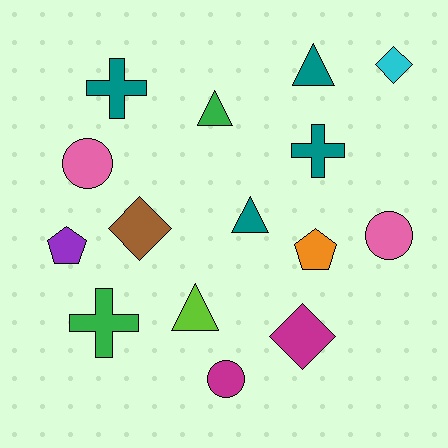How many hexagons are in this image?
There are no hexagons.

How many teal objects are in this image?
There are 4 teal objects.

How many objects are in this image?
There are 15 objects.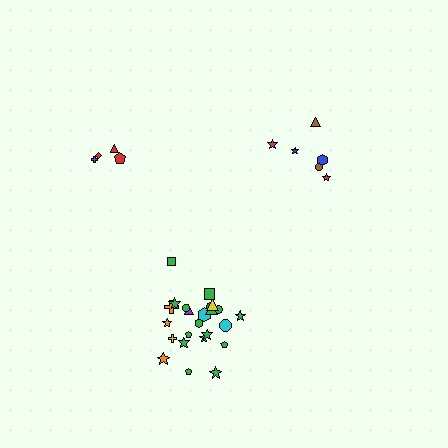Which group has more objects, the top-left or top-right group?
The top-right group.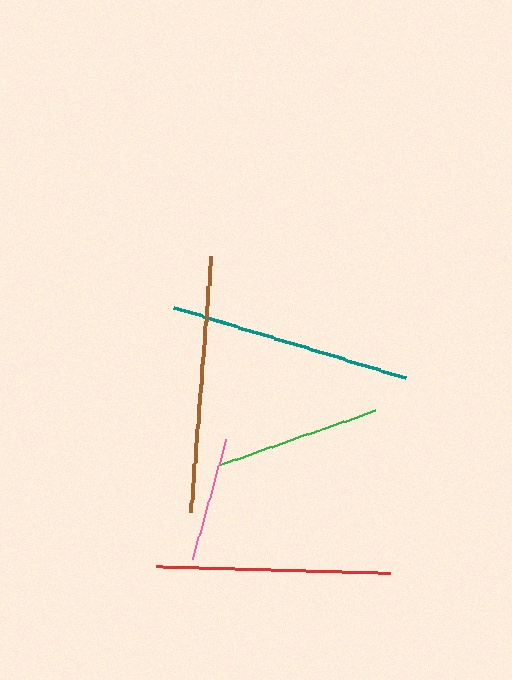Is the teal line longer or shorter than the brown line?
The brown line is longer than the teal line.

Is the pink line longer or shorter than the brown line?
The brown line is longer than the pink line.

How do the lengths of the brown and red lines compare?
The brown and red lines are approximately the same length.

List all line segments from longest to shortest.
From longest to shortest: brown, teal, red, green, pink.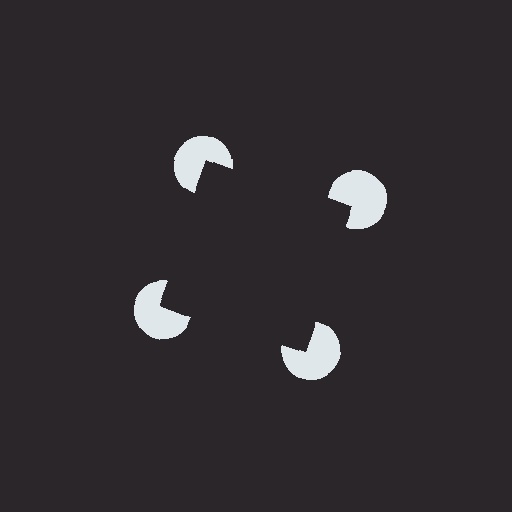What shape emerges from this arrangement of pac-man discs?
An illusory square — its edges are inferred from the aligned wedge cuts in the pac-man discs, not physically drawn.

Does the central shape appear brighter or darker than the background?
It typically appears slightly darker than the background, even though no actual brightness change is drawn.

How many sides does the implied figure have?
4 sides.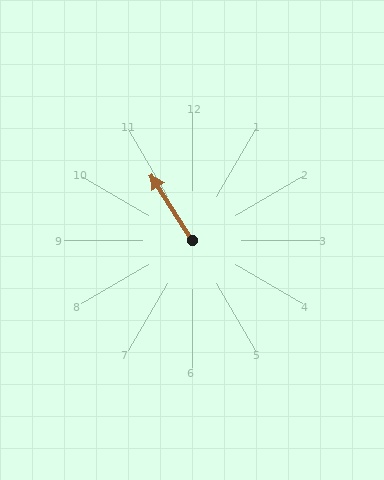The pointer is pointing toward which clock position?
Roughly 11 o'clock.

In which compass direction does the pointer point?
Northwest.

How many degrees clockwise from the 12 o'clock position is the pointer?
Approximately 327 degrees.